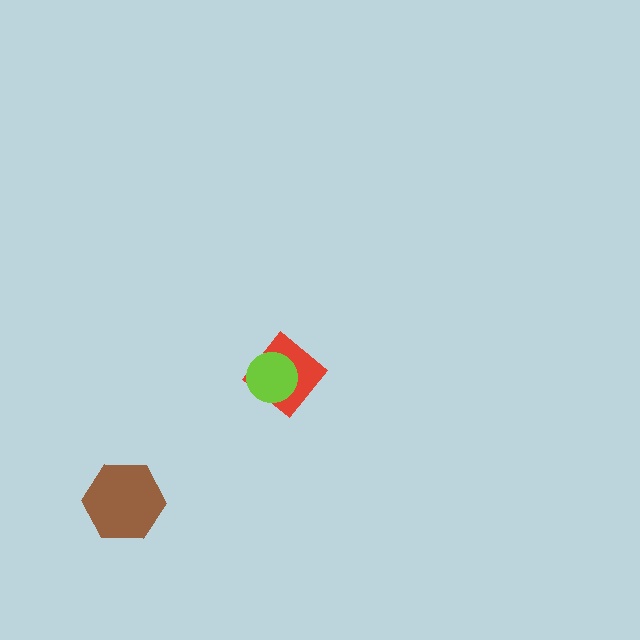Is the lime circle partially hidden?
No, no other shape covers it.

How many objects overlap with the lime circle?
1 object overlaps with the lime circle.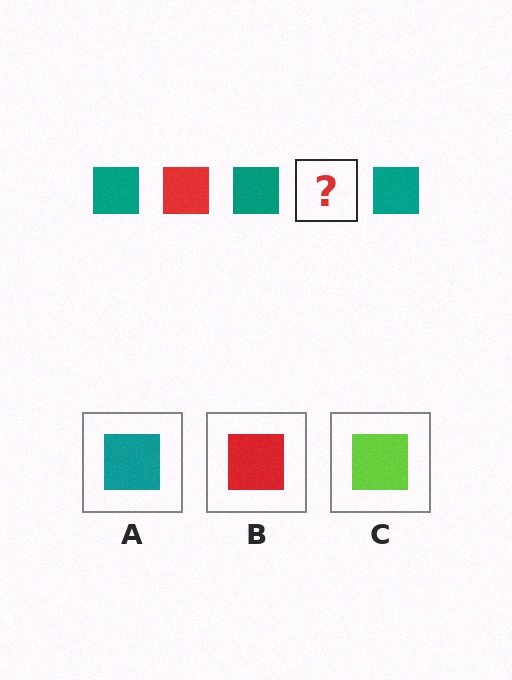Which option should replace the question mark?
Option B.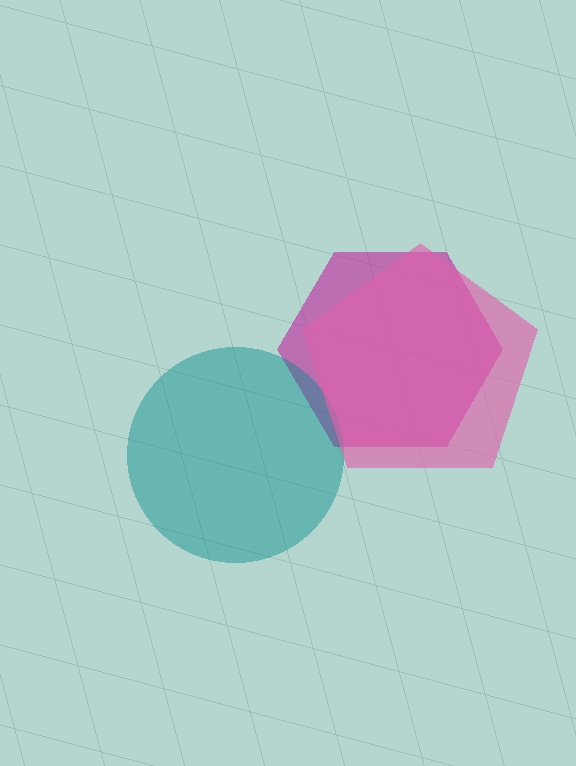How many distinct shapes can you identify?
There are 3 distinct shapes: a magenta hexagon, a teal circle, a pink pentagon.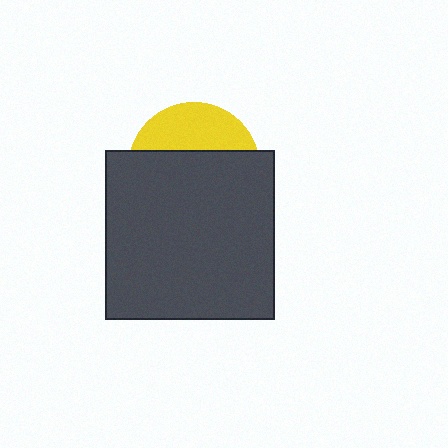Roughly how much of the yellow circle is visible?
A small part of it is visible (roughly 32%).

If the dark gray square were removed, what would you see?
You would see the complete yellow circle.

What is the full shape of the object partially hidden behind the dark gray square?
The partially hidden object is a yellow circle.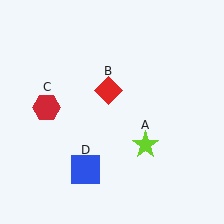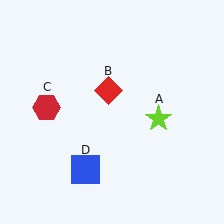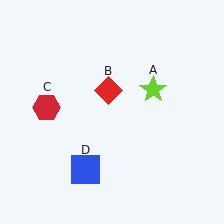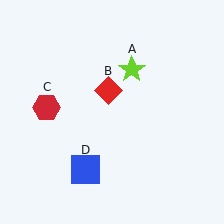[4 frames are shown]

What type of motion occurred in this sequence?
The lime star (object A) rotated counterclockwise around the center of the scene.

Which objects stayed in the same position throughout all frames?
Red diamond (object B) and red hexagon (object C) and blue square (object D) remained stationary.